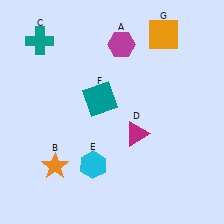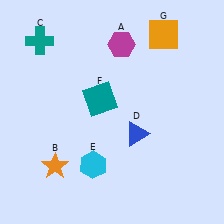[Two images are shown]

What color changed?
The triangle (D) changed from magenta in Image 1 to blue in Image 2.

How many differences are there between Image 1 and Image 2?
There is 1 difference between the two images.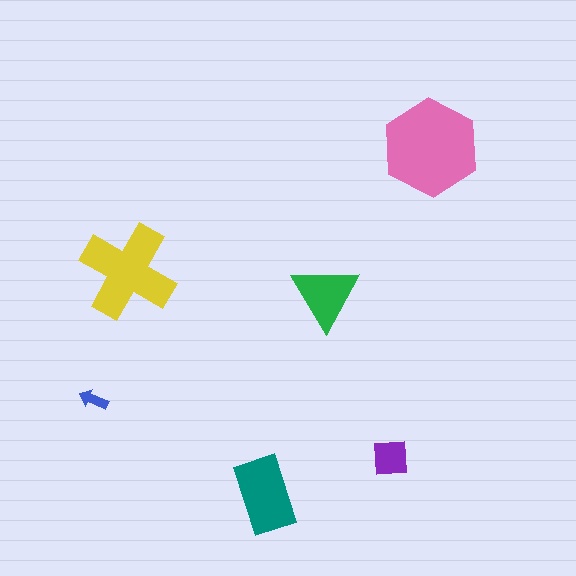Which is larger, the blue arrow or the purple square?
The purple square.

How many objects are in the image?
There are 6 objects in the image.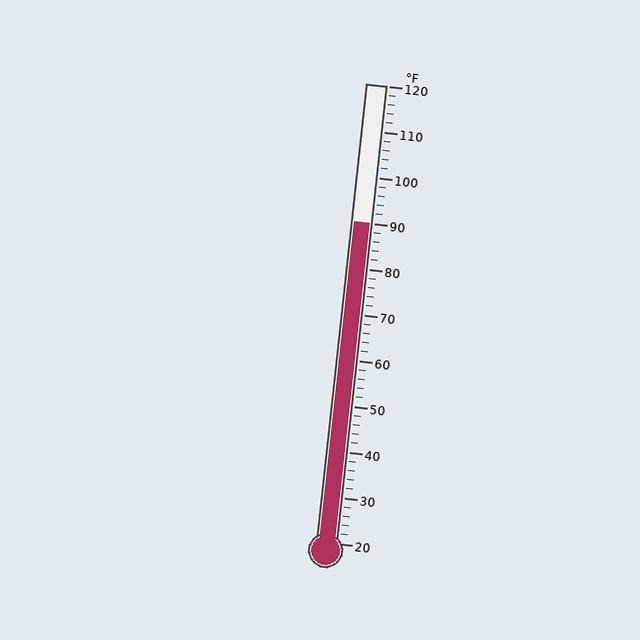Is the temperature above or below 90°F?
The temperature is at 90°F.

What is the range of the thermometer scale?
The thermometer scale ranges from 20°F to 120°F.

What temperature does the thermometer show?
The thermometer shows approximately 90°F.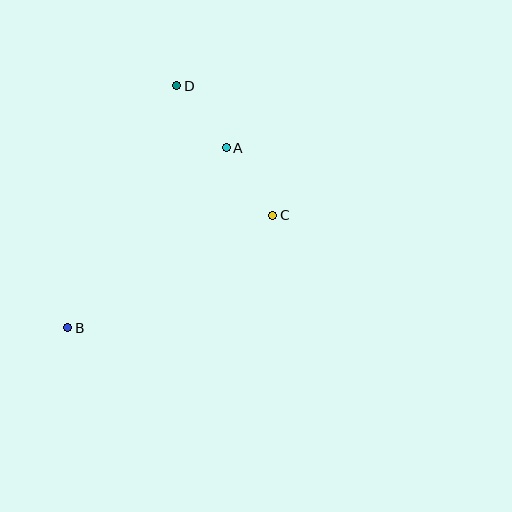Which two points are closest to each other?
Points A and D are closest to each other.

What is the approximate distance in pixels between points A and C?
The distance between A and C is approximately 82 pixels.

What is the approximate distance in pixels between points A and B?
The distance between A and B is approximately 240 pixels.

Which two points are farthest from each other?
Points B and D are farthest from each other.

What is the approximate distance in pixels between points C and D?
The distance between C and D is approximately 161 pixels.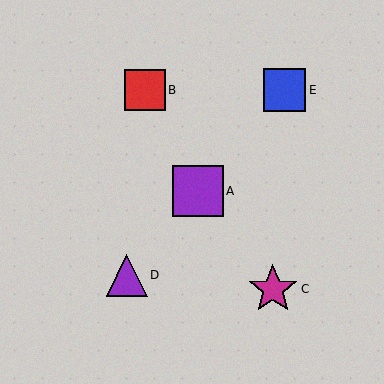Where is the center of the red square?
The center of the red square is at (145, 90).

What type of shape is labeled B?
Shape B is a red square.